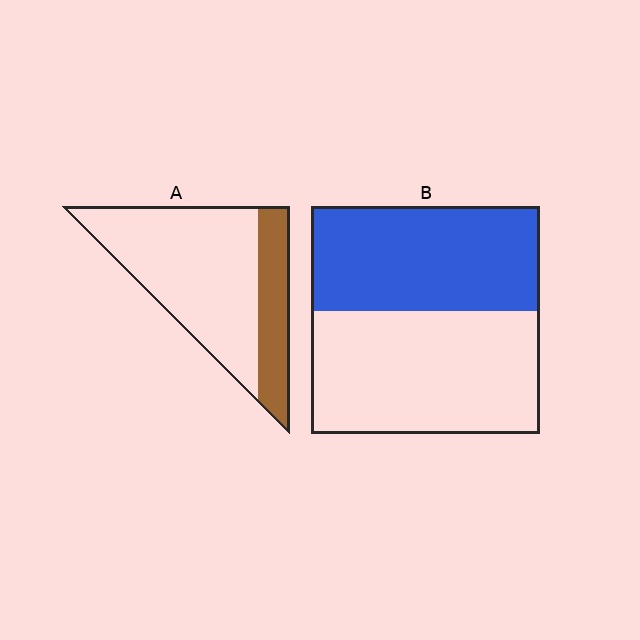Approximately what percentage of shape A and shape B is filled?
A is approximately 25% and B is approximately 45%.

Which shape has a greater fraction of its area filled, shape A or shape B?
Shape B.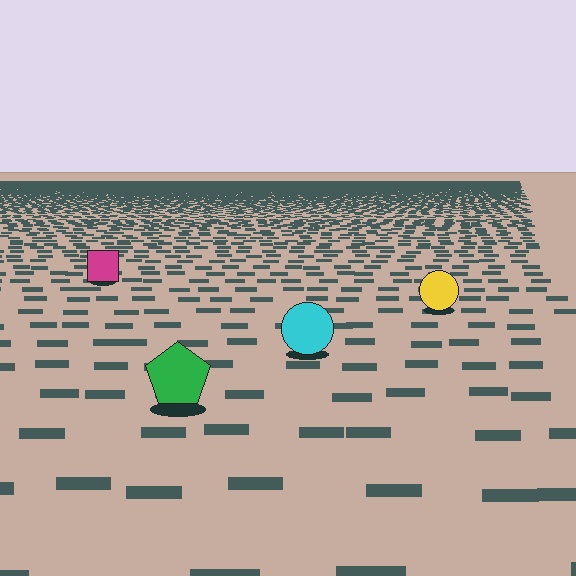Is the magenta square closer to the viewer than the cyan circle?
No. The cyan circle is closer — you can tell from the texture gradient: the ground texture is coarser near it.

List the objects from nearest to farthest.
From nearest to farthest: the green pentagon, the cyan circle, the yellow circle, the magenta square.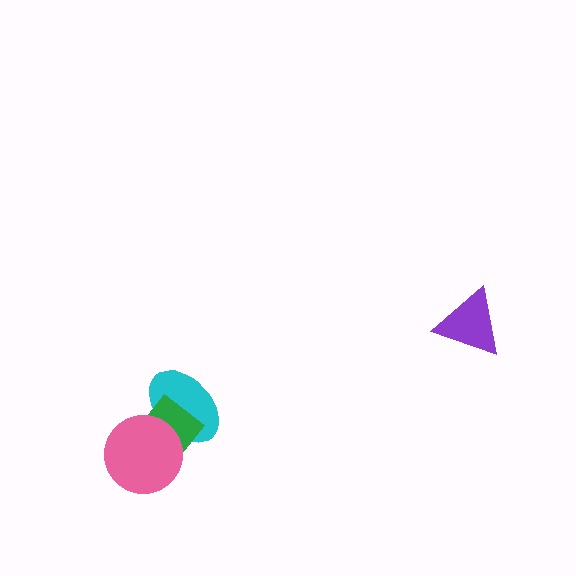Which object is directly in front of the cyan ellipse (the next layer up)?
The green rectangle is directly in front of the cyan ellipse.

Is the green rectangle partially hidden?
Yes, it is partially covered by another shape.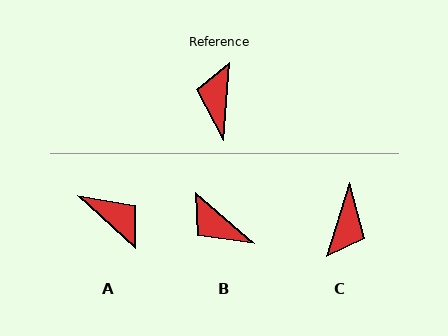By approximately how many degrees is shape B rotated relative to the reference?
Approximately 54 degrees counter-clockwise.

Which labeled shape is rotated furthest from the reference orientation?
C, about 167 degrees away.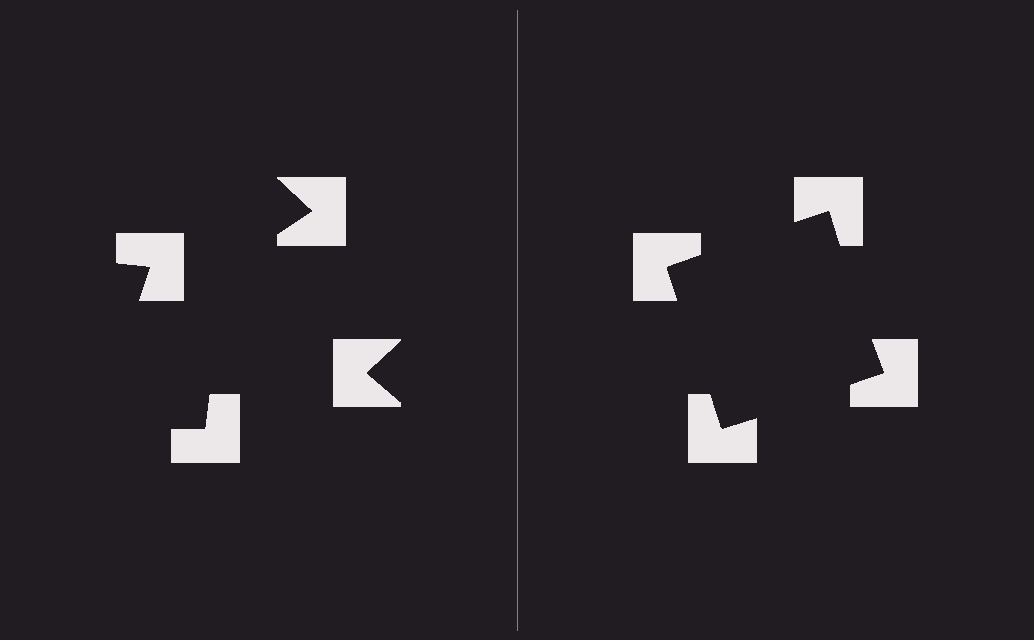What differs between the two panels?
The notched squares are positioned identically on both sides; only the wedge orientations differ. On the right they align to a square; on the left they are misaligned.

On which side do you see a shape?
An illusory square appears on the right side. On the left side the wedge cuts are rotated, so no coherent shape forms.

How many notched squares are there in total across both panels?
8 — 4 on each side.